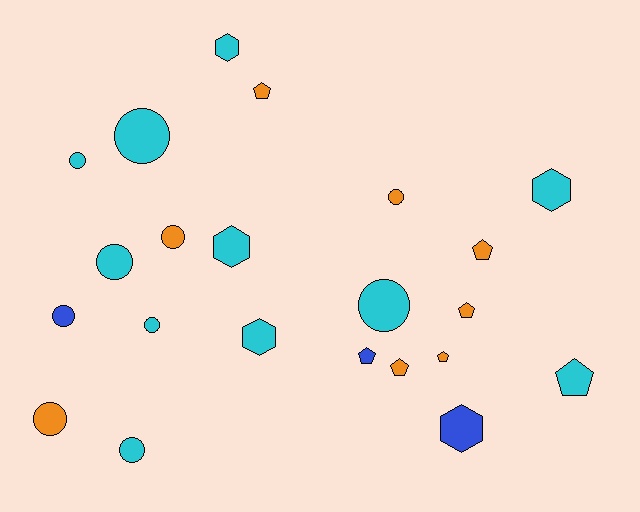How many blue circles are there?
There is 1 blue circle.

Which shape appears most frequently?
Circle, with 10 objects.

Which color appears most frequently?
Cyan, with 11 objects.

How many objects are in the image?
There are 22 objects.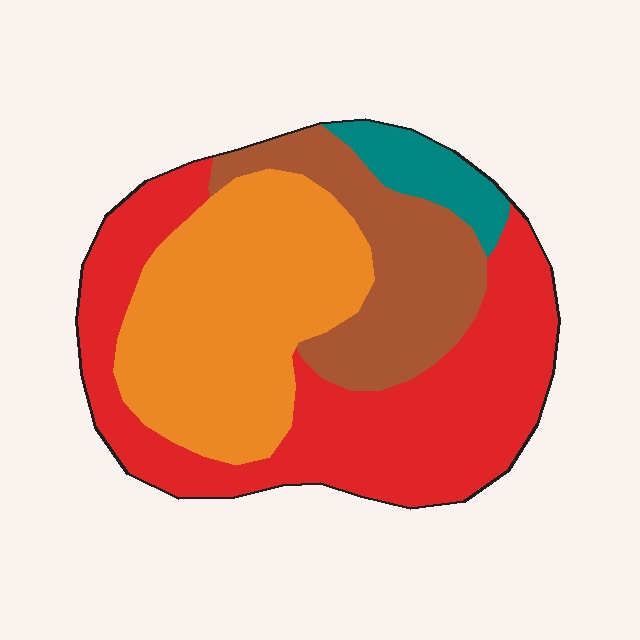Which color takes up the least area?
Teal, at roughly 5%.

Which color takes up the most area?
Red, at roughly 40%.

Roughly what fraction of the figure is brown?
Brown takes up about one fifth (1/5) of the figure.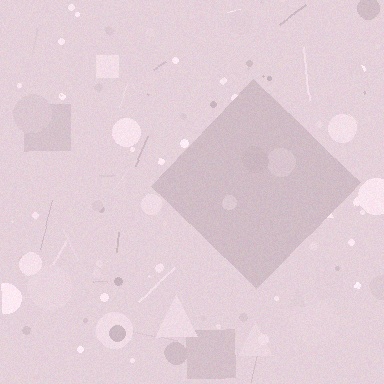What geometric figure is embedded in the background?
A diamond is embedded in the background.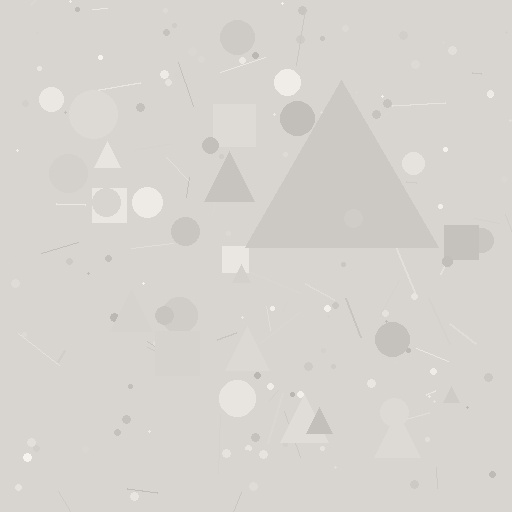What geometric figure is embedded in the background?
A triangle is embedded in the background.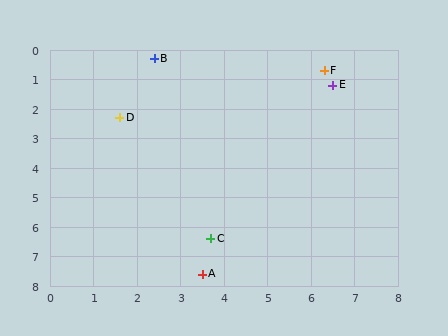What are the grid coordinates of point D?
Point D is at approximately (1.6, 2.3).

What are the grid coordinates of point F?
Point F is at approximately (6.3, 0.7).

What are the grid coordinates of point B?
Point B is at approximately (2.4, 0.3).